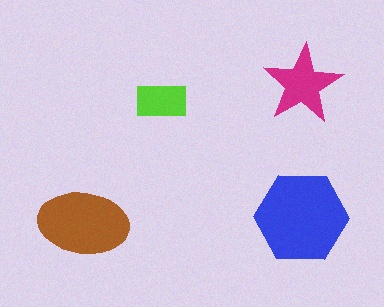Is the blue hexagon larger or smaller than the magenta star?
Larger.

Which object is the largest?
The blue hexagon.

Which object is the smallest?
The lime rectangle.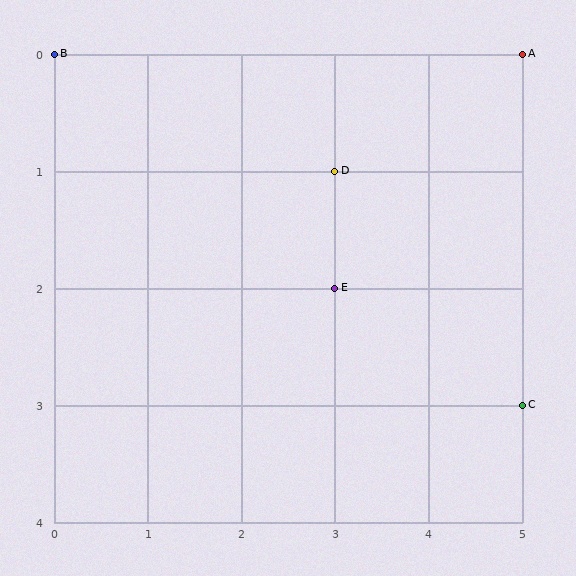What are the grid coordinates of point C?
Point C is at grid coordinates (5, 3).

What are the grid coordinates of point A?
Point A is at grid coordinates (5, 0).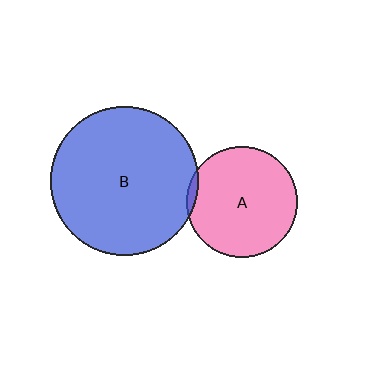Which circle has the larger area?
Circle B (blue).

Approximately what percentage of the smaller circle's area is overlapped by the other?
Approximately 5%.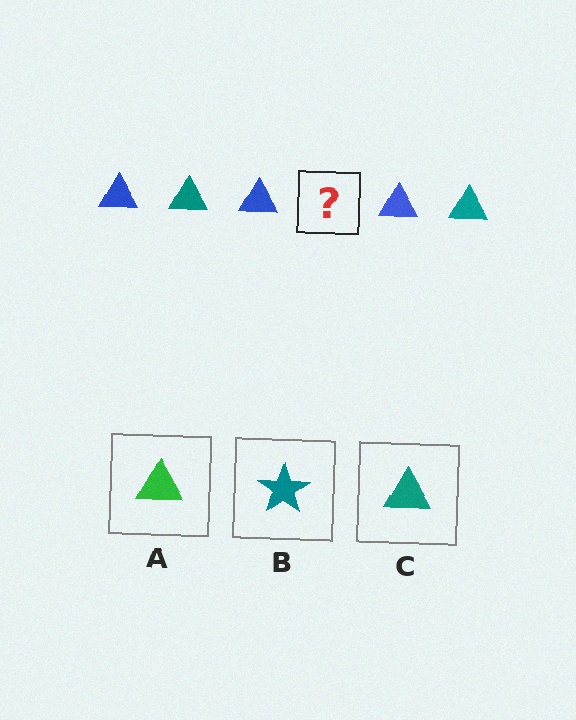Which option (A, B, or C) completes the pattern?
C.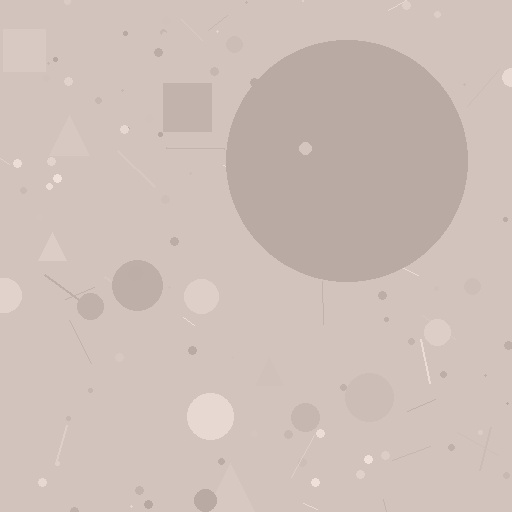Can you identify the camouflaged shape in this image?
The camouflaged shape is a circle.